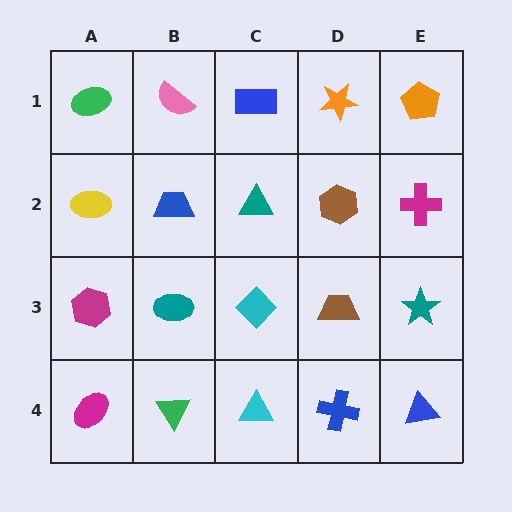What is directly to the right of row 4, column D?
A blue triangle.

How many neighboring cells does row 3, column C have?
4.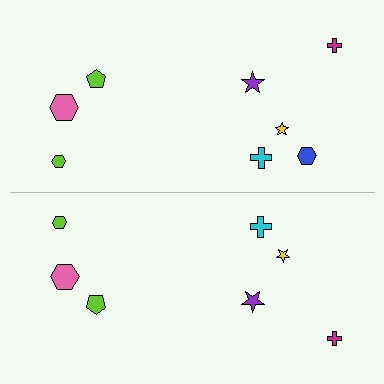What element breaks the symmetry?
A blue hexagon is missing from the bottom side.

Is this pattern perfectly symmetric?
No, the pattern is not perfectly symmetric. A blue hexagon is missing from the bottom side.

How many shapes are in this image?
There are 15 shapes in this image.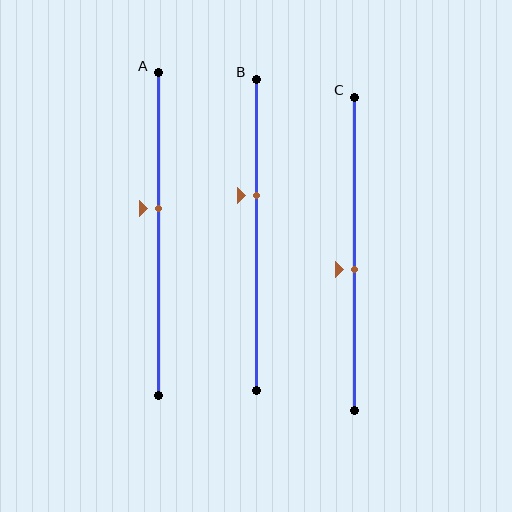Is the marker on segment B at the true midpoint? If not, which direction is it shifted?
No, the marker on segment B is shifted upward by about 13% of the segment length.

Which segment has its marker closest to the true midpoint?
Segment C has its marker closest to the true midpoint.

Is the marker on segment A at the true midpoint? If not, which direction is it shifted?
No, the marker on segment A is shifted upward by about 8% of the segment length.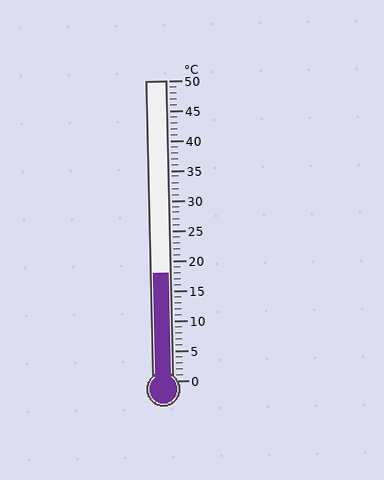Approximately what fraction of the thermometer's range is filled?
The thermometer is filled to approximately 35% of its range.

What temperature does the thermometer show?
The thermometer shows approximately 18°C.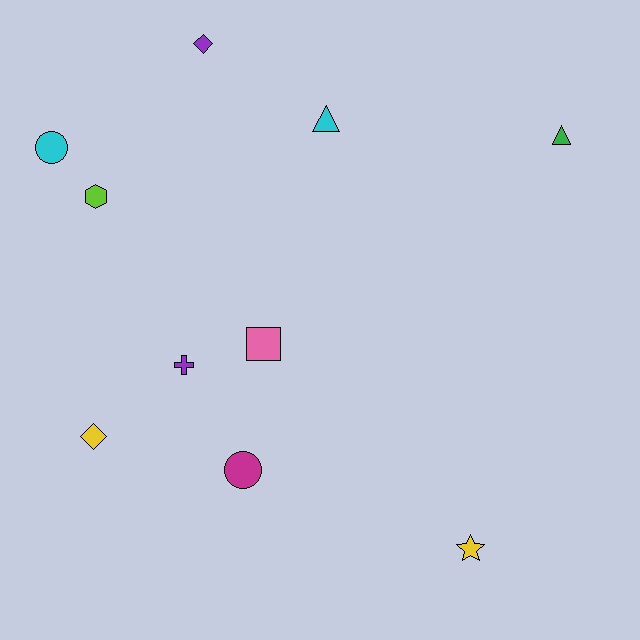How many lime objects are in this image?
There is 1 lime object.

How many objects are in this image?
There are 10 objects.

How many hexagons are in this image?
There is 1 hexagon.